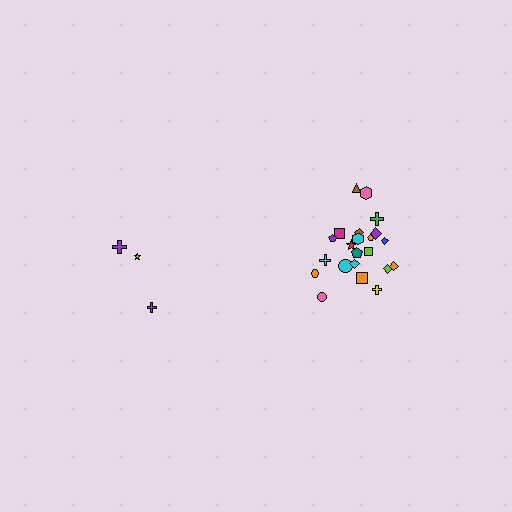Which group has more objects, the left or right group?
The right group.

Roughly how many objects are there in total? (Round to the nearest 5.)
Roughly 25 objects in total.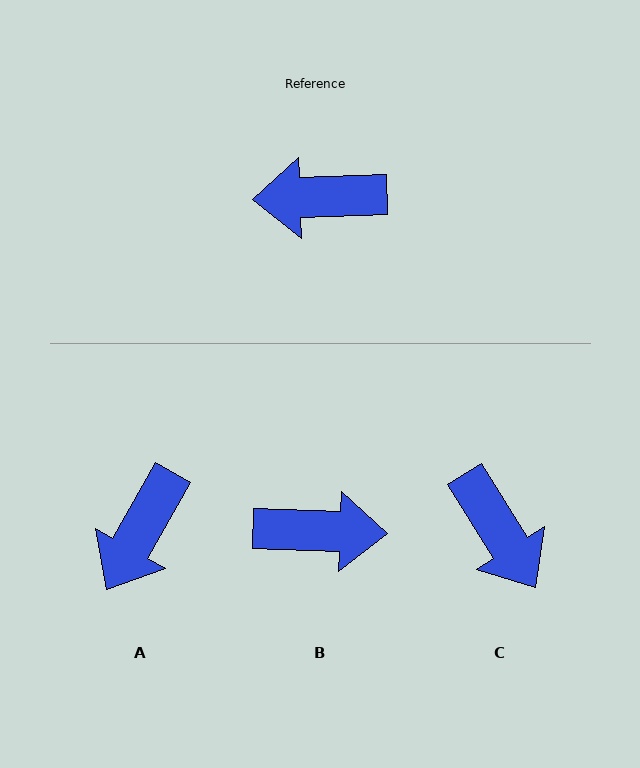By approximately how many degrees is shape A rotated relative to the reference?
Approximately 58 degrees counter-clockwise.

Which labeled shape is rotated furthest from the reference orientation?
B, about 176 degrees away.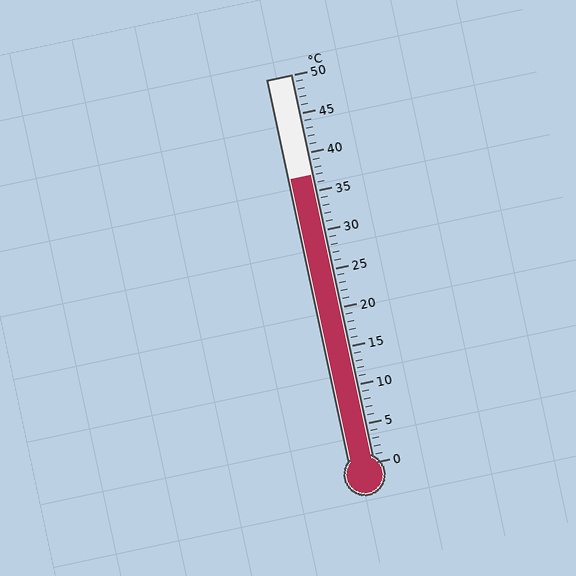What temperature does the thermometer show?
The thermometer shows approximately 37°C.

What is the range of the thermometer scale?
The thermometer scale ranges from 0°C to 50°C.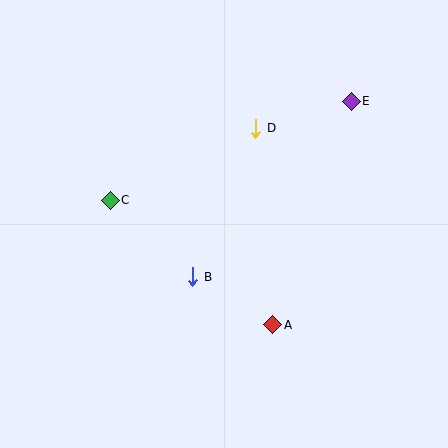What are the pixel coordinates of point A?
Point A is at (273, 325).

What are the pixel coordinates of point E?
Point E is at (351, 101).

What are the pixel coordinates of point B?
Point B is at (193, 277).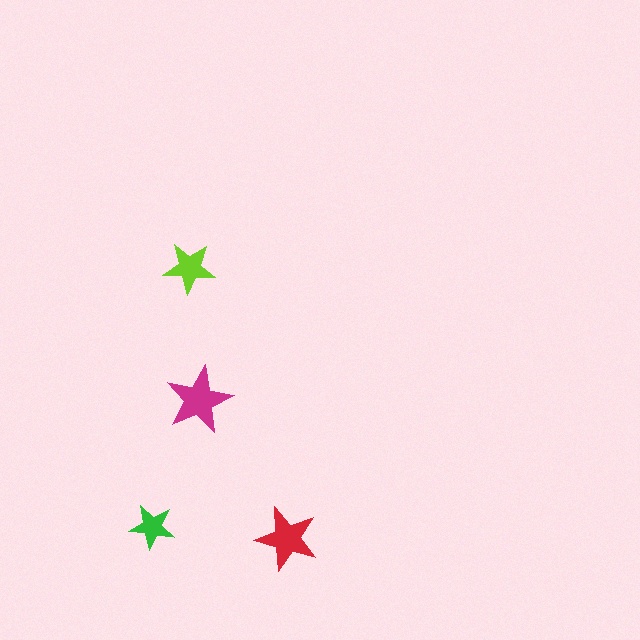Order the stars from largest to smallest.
the magenta one, the red one, the lime one, the green one.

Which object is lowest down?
The red star is bottommost.